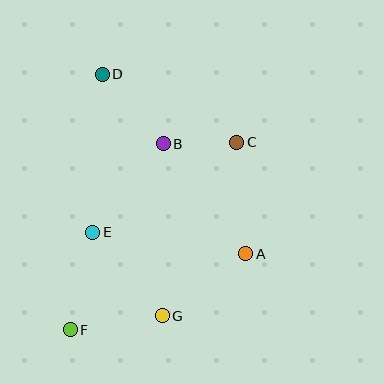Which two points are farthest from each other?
Points D and F are farthest from each other.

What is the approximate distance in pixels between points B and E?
The distance between B and E is approximately 113 pixels.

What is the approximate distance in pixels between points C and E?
The distance between C and E is approximately 170 pixels.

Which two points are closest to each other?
Points B and C are closest to each other.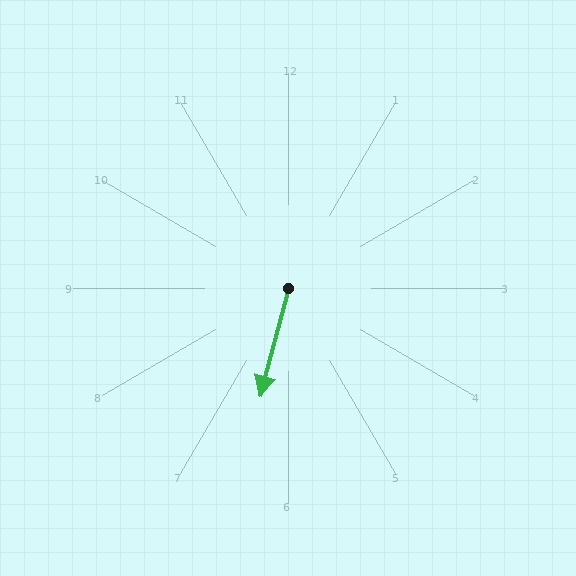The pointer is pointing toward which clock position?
Roughly 6 o'clock.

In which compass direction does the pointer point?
South.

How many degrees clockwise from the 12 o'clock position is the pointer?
Approximately 195 degrees.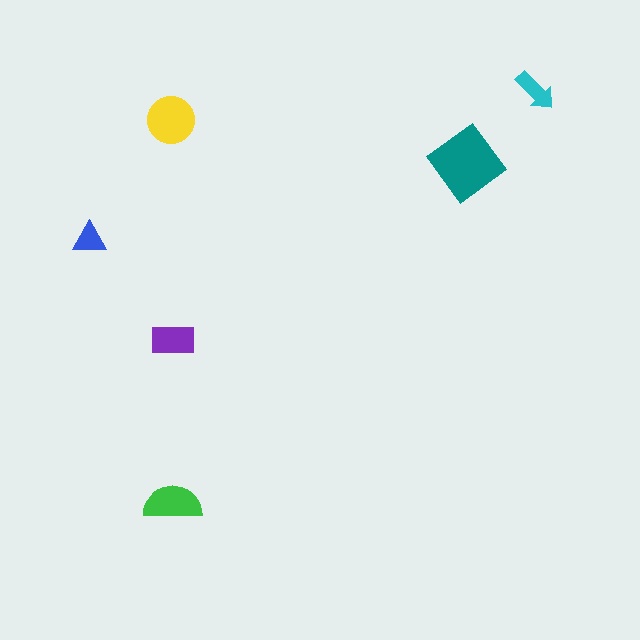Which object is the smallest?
The blue triangle.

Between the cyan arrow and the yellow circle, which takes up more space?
The yellow circle.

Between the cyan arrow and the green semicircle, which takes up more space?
The green semicircle.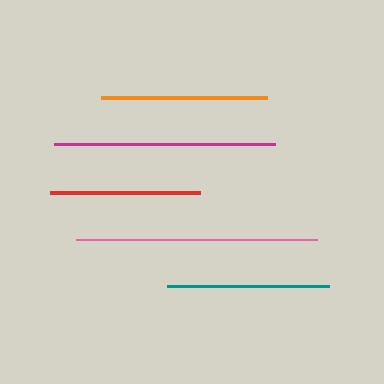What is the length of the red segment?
The red segment is approximately 150 pixels long.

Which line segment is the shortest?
The red line is the shortest at approximately 150 pixels.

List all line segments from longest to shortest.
From longest to shortest: pink, magenta, orange, teal, red.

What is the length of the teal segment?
The teal segment is approximately 162 pixels long.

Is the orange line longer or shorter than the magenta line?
The magenta line is longer than the orange line.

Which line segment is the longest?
The pink line is the longest at approximately 240 pixels.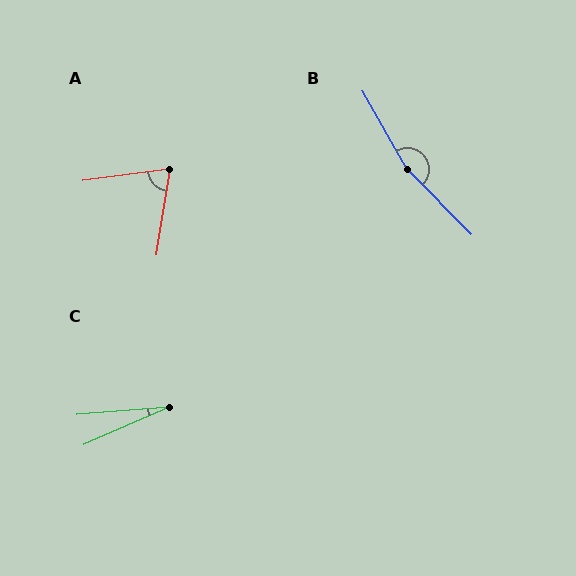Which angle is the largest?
B, at approximately 165 degrees.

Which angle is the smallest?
C, at approximately 19 degrees.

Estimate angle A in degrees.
Approximately 73 degrees.